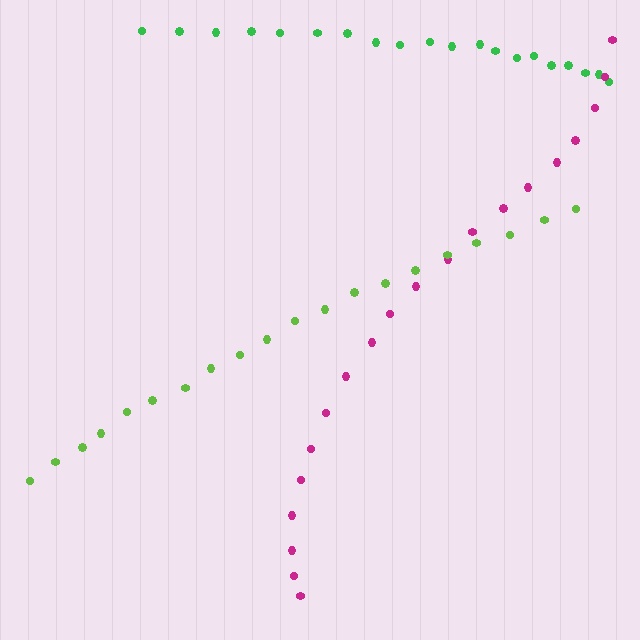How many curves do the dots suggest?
There are 3 distinct paths.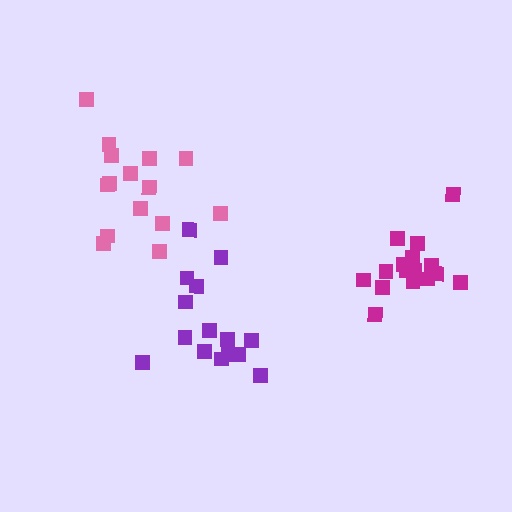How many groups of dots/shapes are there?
There are 3 groups.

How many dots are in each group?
Group 1: 15 dots, Group 2: 16 dots, Group 3: 15 dots (46 total).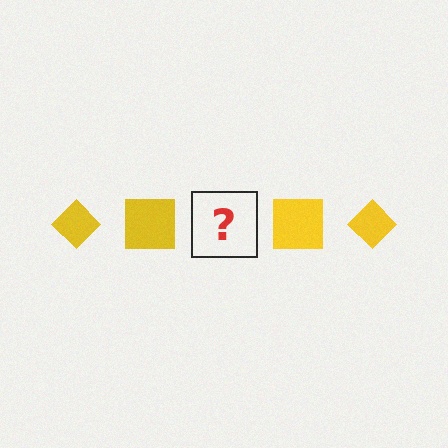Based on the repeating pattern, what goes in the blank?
The blank should be a yellow diamond.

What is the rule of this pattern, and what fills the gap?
The rule is that the pattern cycles through diamond, square shapes in yellow. The gap should be filled with a yellow diamond.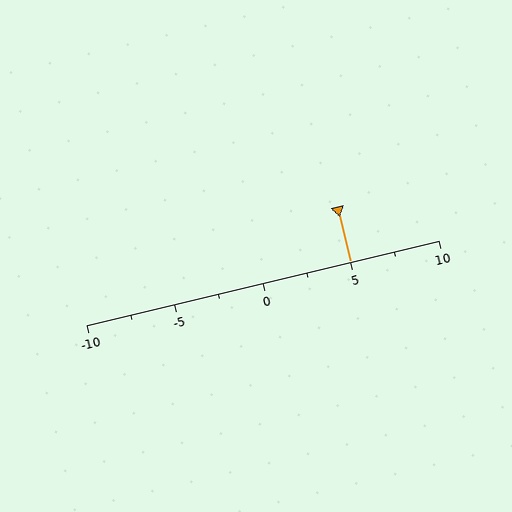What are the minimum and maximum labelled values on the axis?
The axis runs from -10 to 10.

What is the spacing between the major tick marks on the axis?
The major ticks are spaced 5 apart.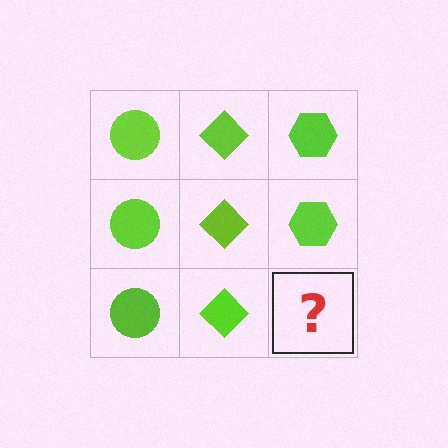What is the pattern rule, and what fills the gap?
The rule is that each column has a consistent shape. The gap should be filled with a lime hexagon.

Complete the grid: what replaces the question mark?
The question mark should be replaced with a lime hexagon.